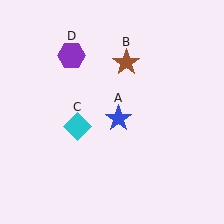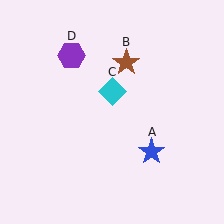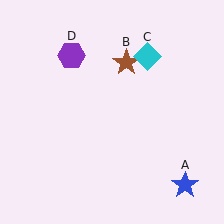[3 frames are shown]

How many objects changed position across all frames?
2 objects changed position: blue star (object A), cyan diamond (object C).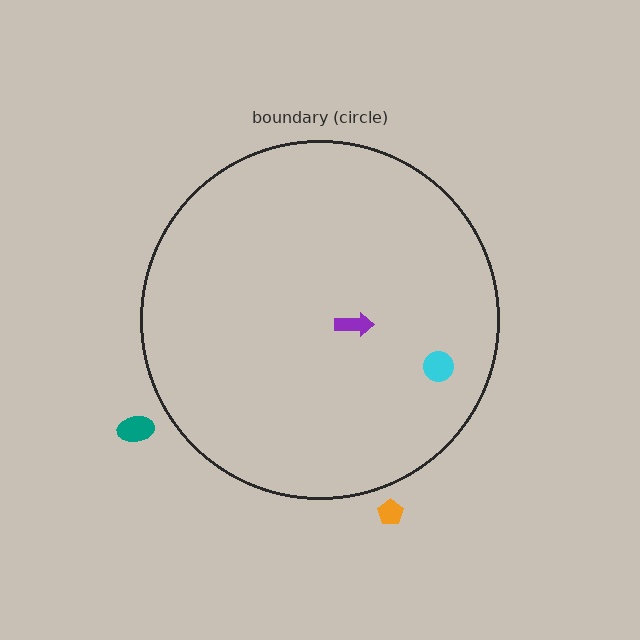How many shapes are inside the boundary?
2 inside, 2 outside.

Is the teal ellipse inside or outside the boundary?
Outside.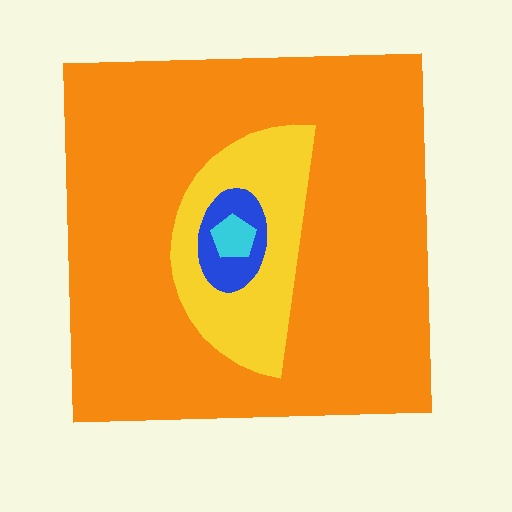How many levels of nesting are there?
4.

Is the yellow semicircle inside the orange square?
Yes.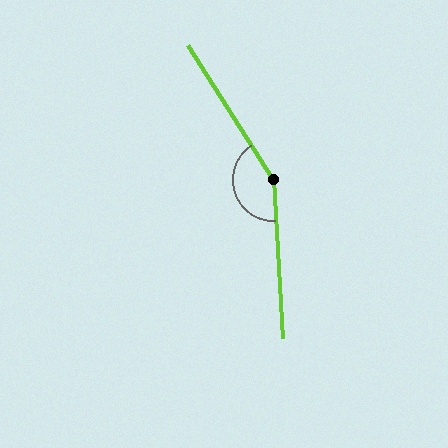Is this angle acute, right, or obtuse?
It is obtuse.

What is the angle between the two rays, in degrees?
Approximately 151 degrees.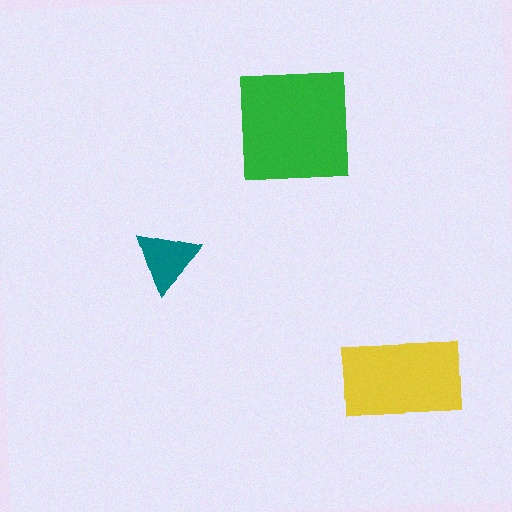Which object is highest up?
The green square is topmost.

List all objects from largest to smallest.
The green square, the yellow rectangle, the teal triangle.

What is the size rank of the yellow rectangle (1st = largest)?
2nd.